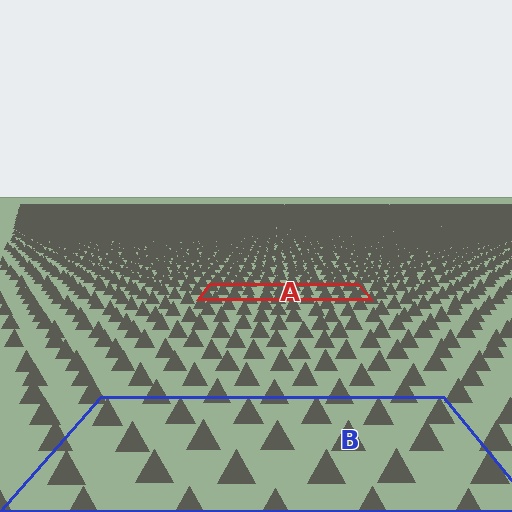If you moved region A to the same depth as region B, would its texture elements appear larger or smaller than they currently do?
They would appear larger. At a closer depth, the same texture elements are projected at a bigger on-screen size.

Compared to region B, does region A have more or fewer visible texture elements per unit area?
Region A has more texture elements per unit area — they are packed more densely because it is farther away.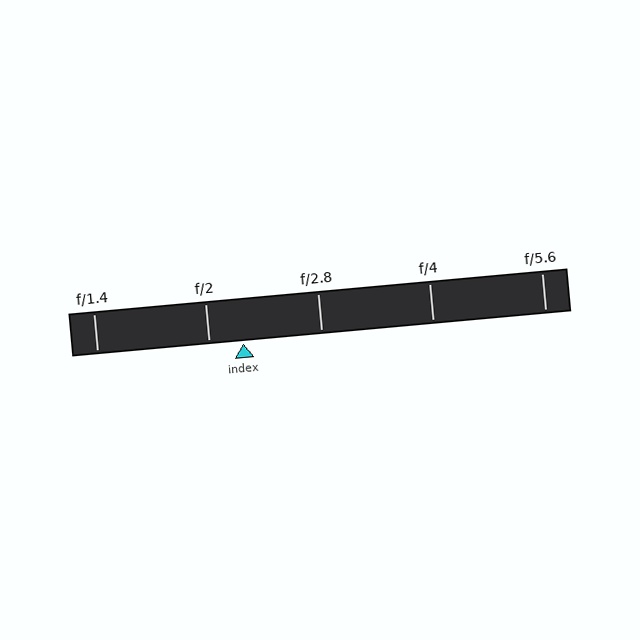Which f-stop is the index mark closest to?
The index mark is closest to f/2.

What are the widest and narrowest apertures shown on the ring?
The widest aperture shown is f/1.4 and the narrowest is f/5.6.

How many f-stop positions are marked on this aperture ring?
There are 5 f-stop positions marked.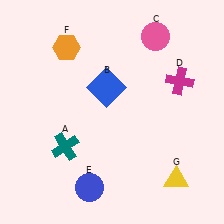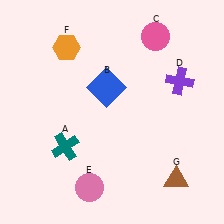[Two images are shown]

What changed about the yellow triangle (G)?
In Image 1, G is yellow. In Image 2, it changed to brown.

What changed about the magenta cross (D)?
In Image 1, D is magenta. In Image 2, it changed to purple.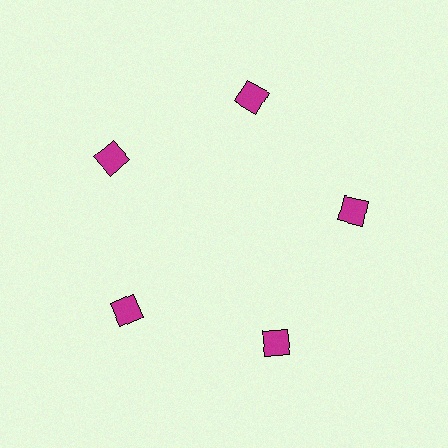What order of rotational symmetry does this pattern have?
This pattern has 5-fold rotational symmetry.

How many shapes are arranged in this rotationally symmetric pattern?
There are 5 shapes, arranged in 5 groups of 1.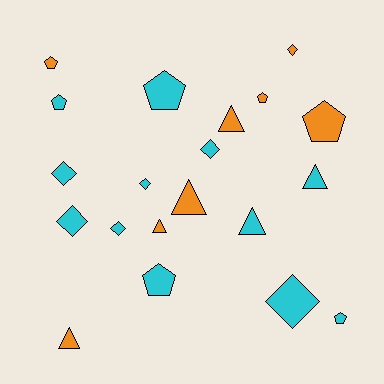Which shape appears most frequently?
Diamond, with 7 objects.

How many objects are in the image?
There are 20 objects.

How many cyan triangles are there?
There are 2 cyan triangles.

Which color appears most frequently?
Cyan, with 12 objects.